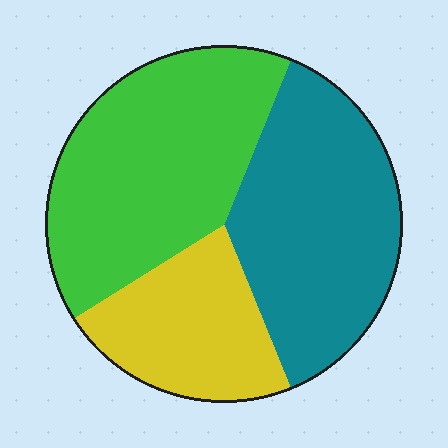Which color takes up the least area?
Yellow, at roughly 20%.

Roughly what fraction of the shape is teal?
Teal takes up about three eighths (3/8) of the shape.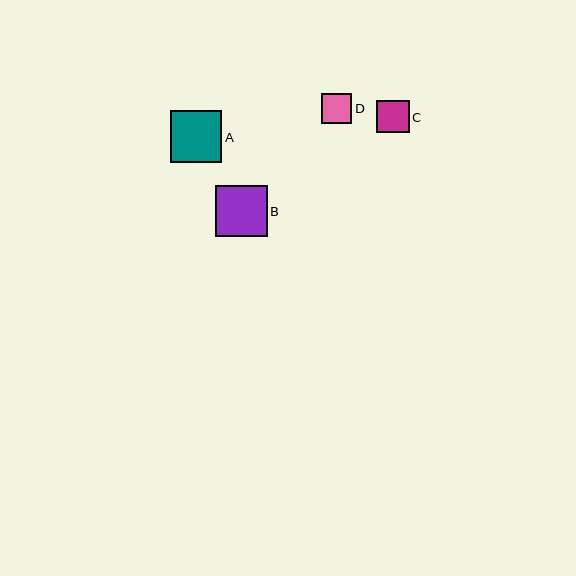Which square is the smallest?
Square D is the smallest with a size of approximately 30 pixels.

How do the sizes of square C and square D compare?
Square C and square D are approximately the same size.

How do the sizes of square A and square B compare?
Square A and square B are approximately the same size.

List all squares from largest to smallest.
From largest to smallest: A, B, C, D.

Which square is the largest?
Square A is the largest with a size of approximately 51 pixels.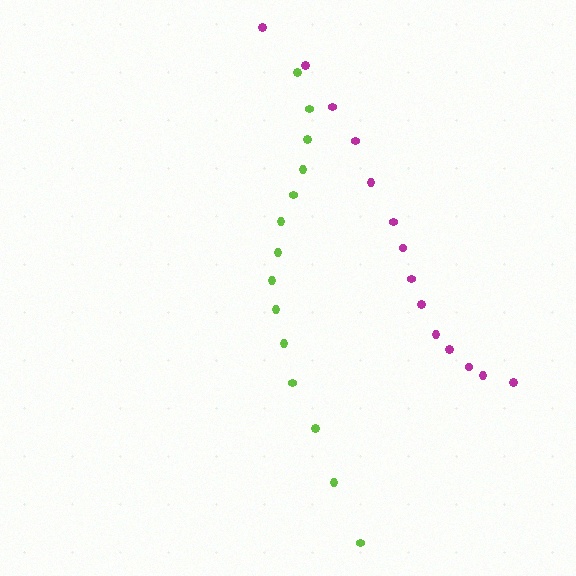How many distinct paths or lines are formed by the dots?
There are 2 distinct paths.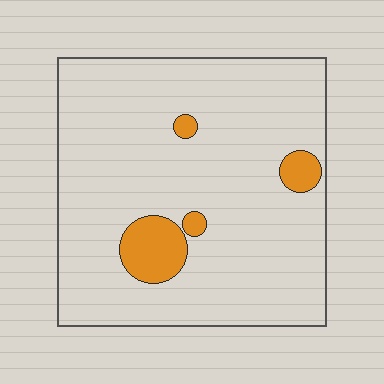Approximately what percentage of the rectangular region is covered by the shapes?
Approximately 10%.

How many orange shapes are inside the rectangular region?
4.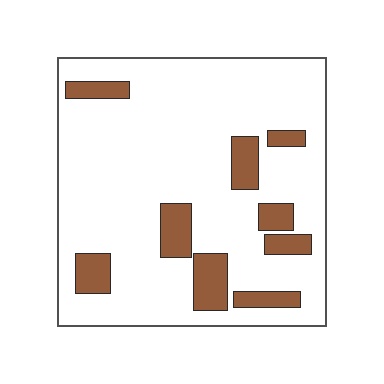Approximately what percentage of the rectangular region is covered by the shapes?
Approximately 15%.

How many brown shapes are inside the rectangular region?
9.